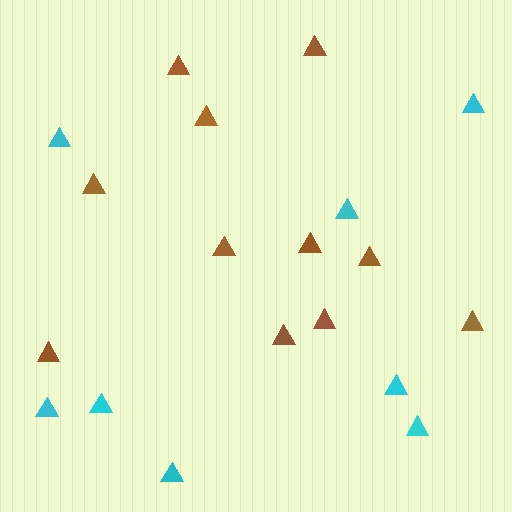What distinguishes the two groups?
There are 2 groups: one group of brown triangles (11) and one group of cyan triangles (8).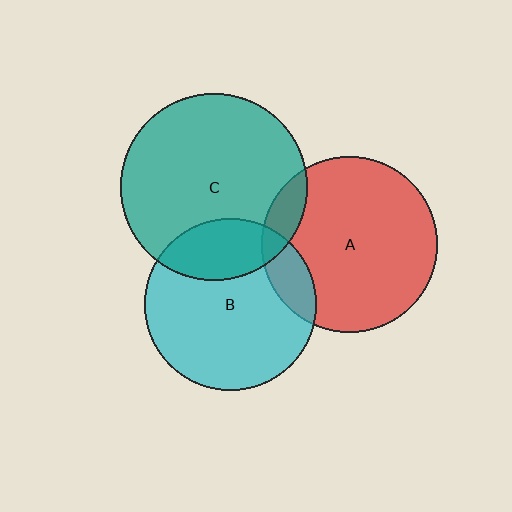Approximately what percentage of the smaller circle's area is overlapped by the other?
Approximately 10%.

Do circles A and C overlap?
Yes.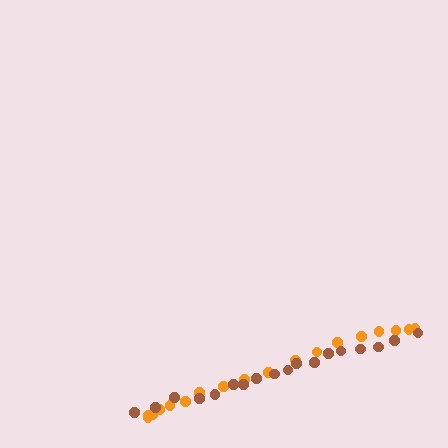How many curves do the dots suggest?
There are 2 distinct paths.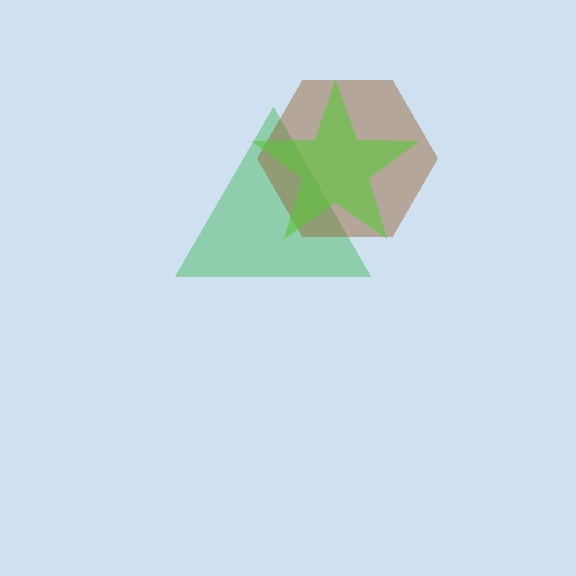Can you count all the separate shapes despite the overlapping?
Yes, there are 3 separate shapes.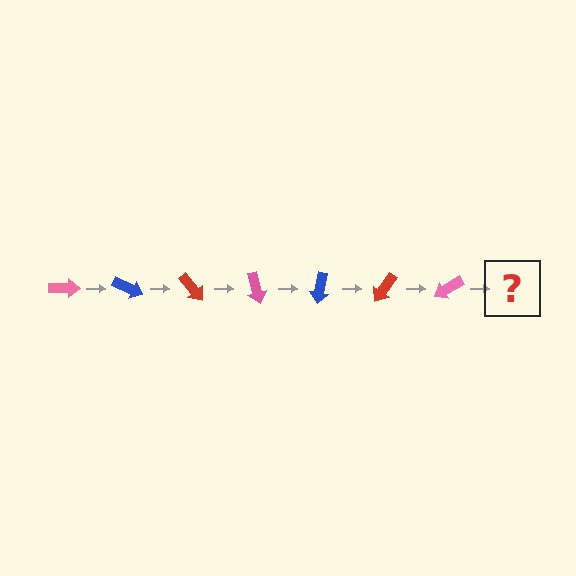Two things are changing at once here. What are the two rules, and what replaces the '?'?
The two rules are that it rotates 25 degrees each step and the color cycles through pink, blue, and red. The '?' should be a blue arrow, rotated 175 degrees from the start.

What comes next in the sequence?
The next element should be a blue arrow, rotated 175 degrees from the start.